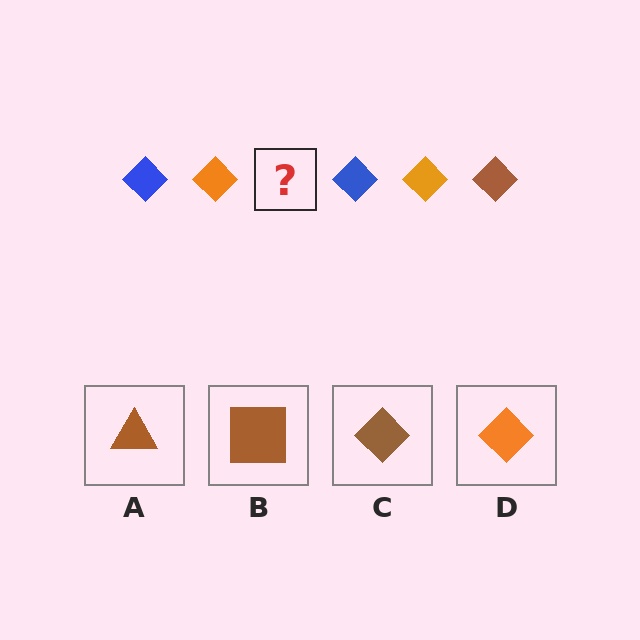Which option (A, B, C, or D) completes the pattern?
C.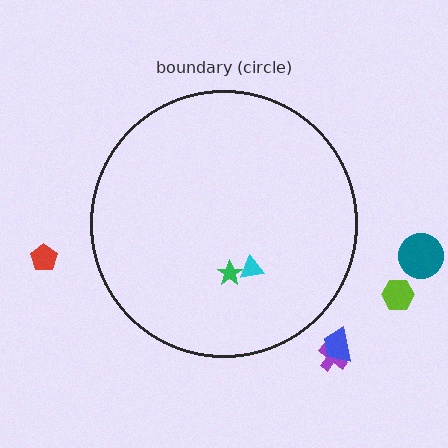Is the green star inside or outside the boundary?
Inside.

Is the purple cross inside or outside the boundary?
Outside.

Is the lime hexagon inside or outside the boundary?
Outside.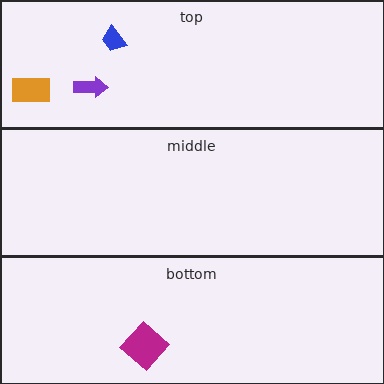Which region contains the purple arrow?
The top region.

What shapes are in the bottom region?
The magenta diamond.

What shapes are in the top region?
The orange rectangle, the purple arrow, the blue trapezoid.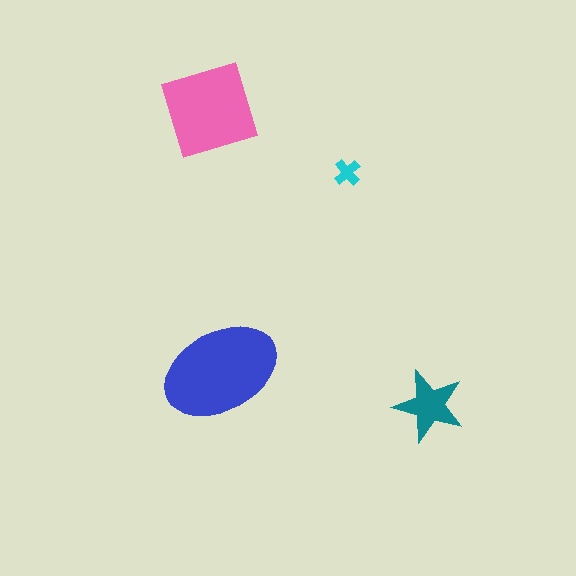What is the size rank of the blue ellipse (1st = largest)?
1st.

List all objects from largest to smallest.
The blue ellipse, the pink diamond, the teal star, the cyan cross.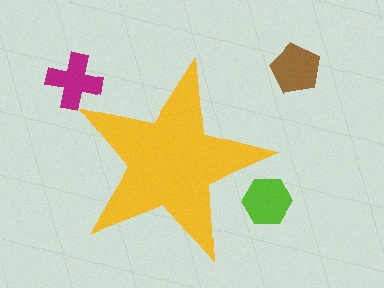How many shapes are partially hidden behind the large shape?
1 shape is partially hidden.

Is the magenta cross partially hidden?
No, the magenta cross is fully visible.